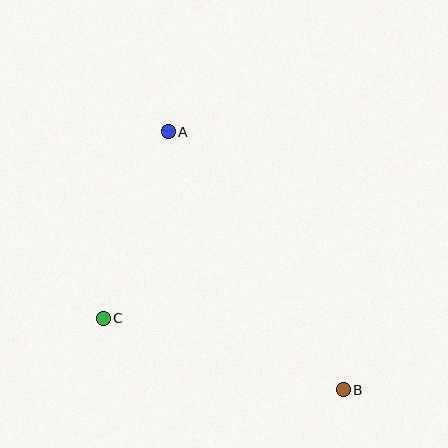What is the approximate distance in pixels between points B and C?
The distance between B and C is approximately 250 pixels.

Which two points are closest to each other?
Points A and C are closest to each other.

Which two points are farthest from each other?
Points A and B are farthest from each other.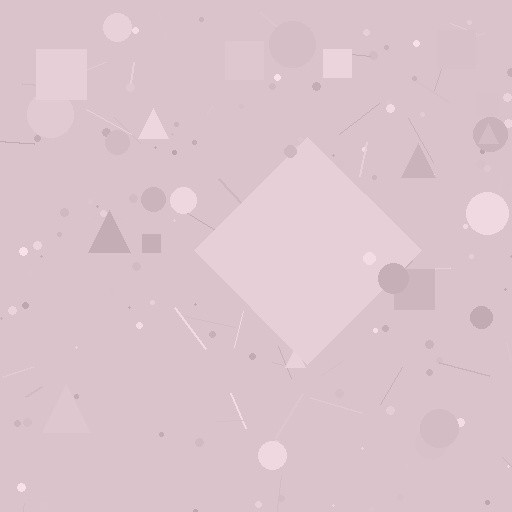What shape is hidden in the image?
A diamond is hidden in the image.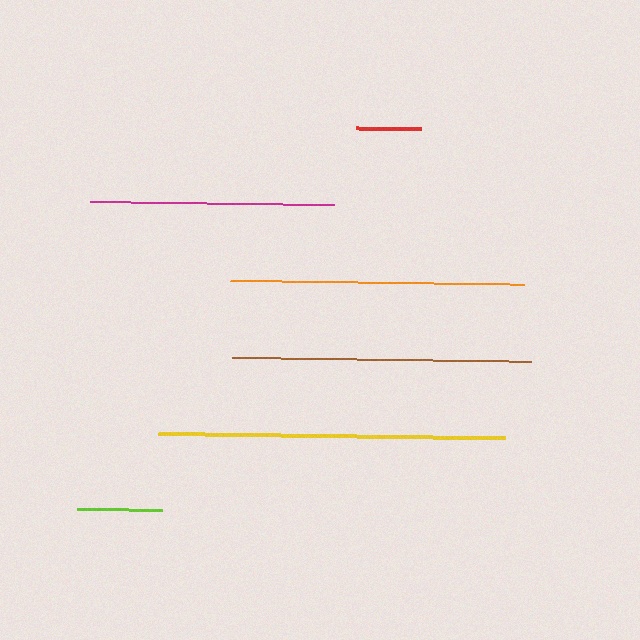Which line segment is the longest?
The yellow line is the longest at approximately 346 pixels.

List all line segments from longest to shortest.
From longest to shortest: yellow, brown, orange, magenta, lime, red.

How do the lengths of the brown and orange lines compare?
The brown and orange lines are approximately the same length.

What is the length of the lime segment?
The lime segment is approximately 86 pixels long.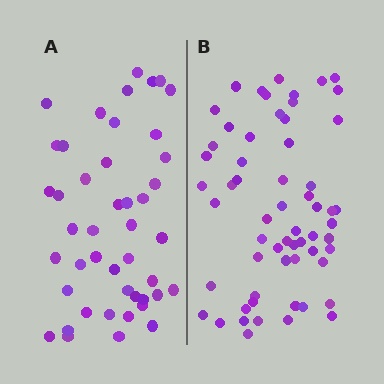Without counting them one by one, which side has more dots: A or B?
Region B (the right region) has more dots.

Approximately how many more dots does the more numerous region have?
Region B has approximately 15 more dots than region A.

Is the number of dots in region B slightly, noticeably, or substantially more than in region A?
Region B has noticeably more, but not dramatically so. The ratio is roughly 1.3 to 1.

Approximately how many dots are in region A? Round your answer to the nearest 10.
About 40 dots. (The exact count is 45, which rounds to 40.)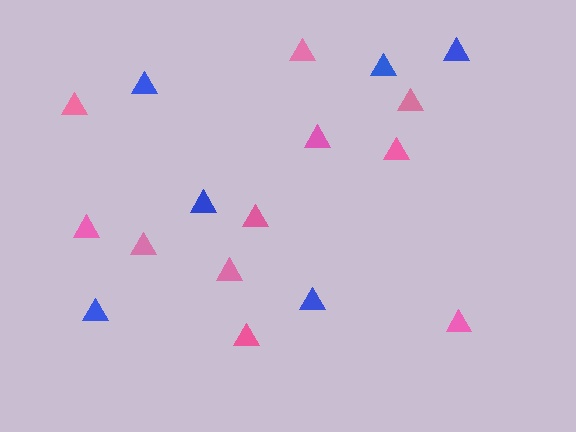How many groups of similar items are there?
There are 2 groups: one group of pink triangles (11) and one group of blue triangles (6).